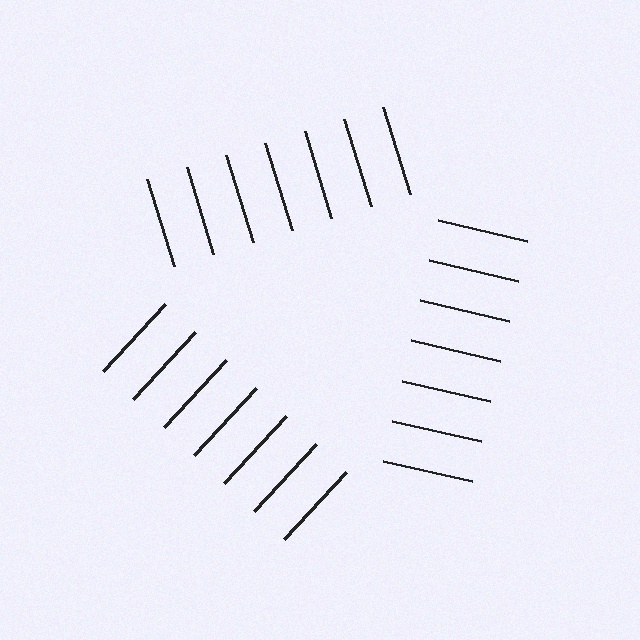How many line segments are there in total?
21 — 7 along each of the 3 edges.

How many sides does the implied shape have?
3 sides — the line-ends trace a triangle.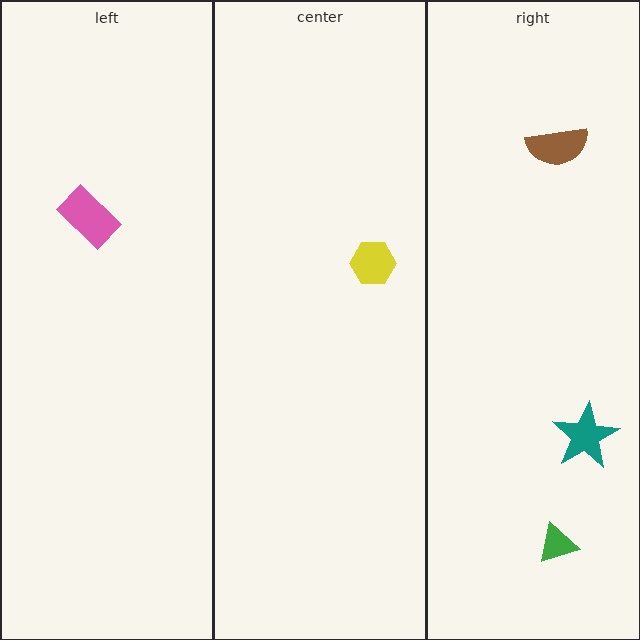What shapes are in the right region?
The brown semicircle, the teal star, the green triangle.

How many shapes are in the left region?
1.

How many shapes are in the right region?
3.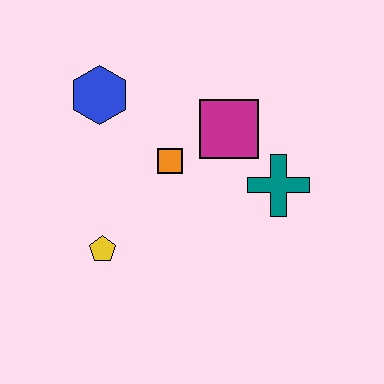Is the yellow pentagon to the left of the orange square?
Yes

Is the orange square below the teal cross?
No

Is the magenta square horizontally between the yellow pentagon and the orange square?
No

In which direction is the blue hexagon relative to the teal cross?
The blue hexagon is to the left of the teal cross.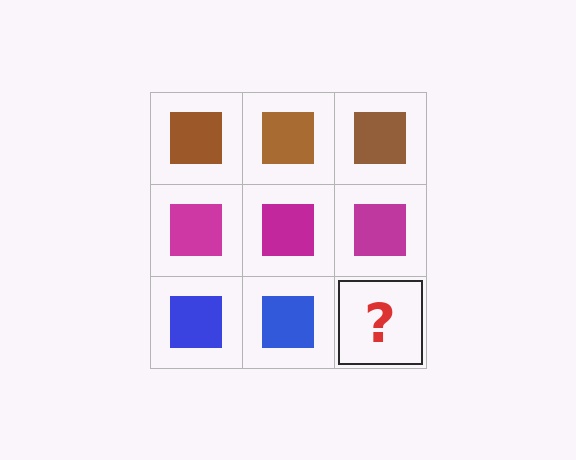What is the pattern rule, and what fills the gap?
The rule is that each row has a consistent color. The gap should be filled with a blue square.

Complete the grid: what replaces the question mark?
The question mark should be replaced with a blue square.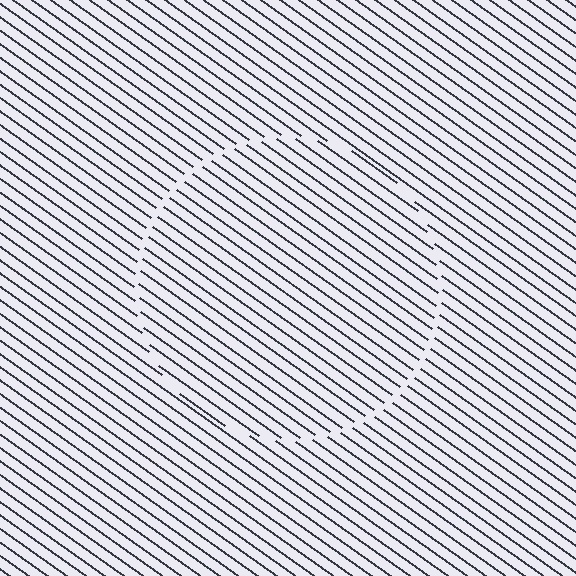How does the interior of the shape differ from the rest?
The interior of the shape contains the same grating, shifted by half a period — the contour is defined by the phase discontinuity where line-ends from the inner and outer gratings abut.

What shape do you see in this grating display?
An illusory circle. The interior of the shape contains the same grating, shifted by half a period — the contour is defined by the phase discontinuity where line-ends from the inner and outer gratings abut.